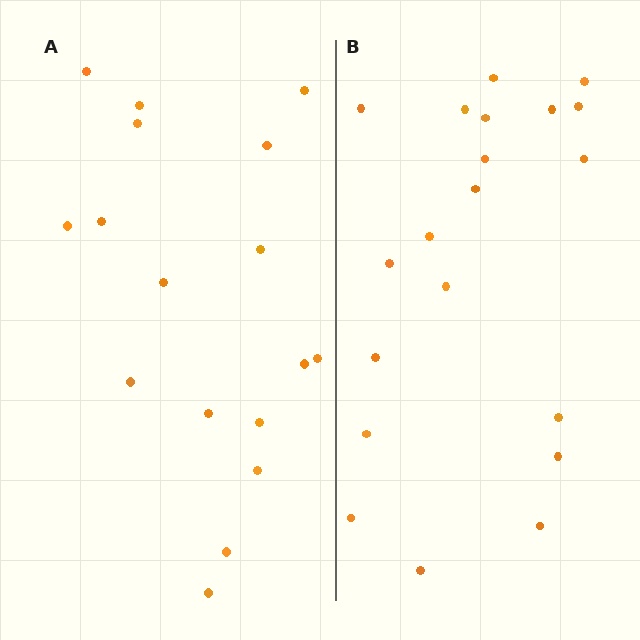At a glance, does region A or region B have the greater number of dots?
Region B (the right region) has more dots.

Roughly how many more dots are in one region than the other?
Region B has just a few more — roughly 2 or 3 more dots than region A.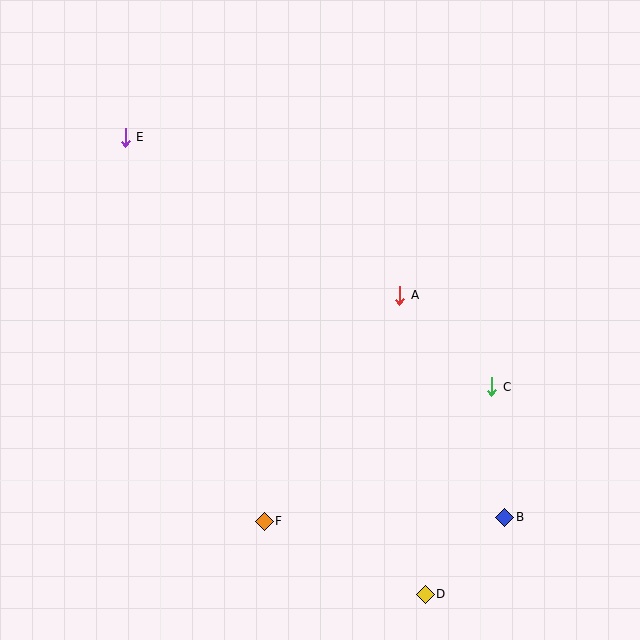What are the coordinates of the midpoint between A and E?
The midpoint between A and E is at (262, 216).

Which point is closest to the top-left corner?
Point E is closest to the top-left corner.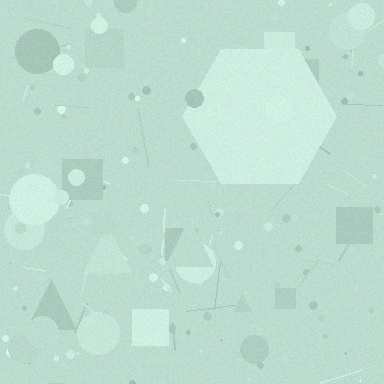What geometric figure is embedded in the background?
A hexagon is embedded in the background.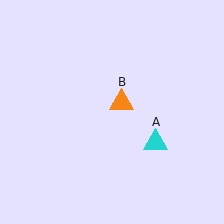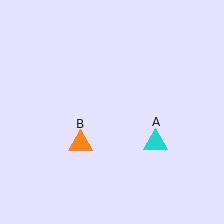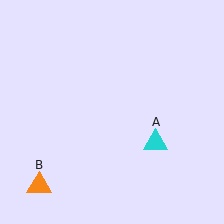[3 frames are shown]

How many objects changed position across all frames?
1 object changed position: orange triangle (object B).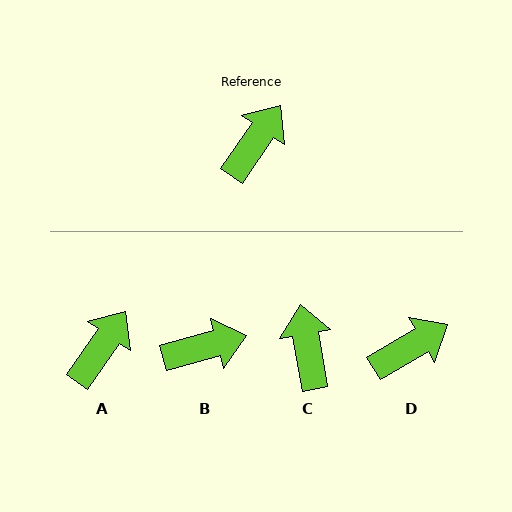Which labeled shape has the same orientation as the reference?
A.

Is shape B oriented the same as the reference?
No, it is off by about 40 degrees.